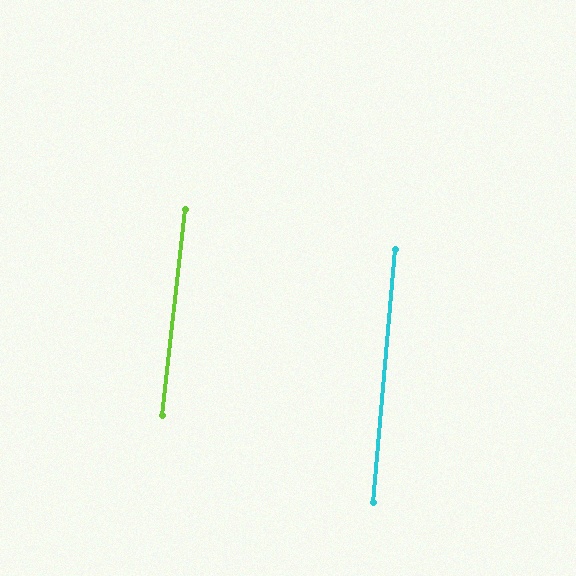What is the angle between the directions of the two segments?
Approximately 2 degrees.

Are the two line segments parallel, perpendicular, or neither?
Parallel — their directions differ by only 1.5°.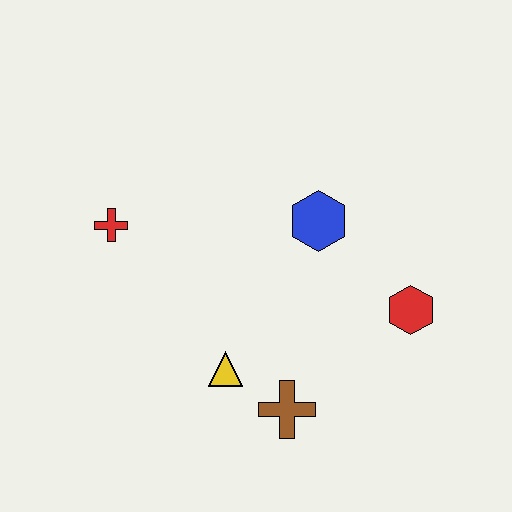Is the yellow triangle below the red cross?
Yes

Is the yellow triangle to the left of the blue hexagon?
Yes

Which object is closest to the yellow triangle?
The brown cross is closest to the yellow triangle.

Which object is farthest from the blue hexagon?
The red cross is farthest from the blue hexagon.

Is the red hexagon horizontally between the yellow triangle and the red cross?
No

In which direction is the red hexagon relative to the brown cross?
The red hexagon is to the right of the brown cross.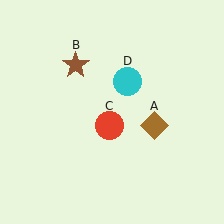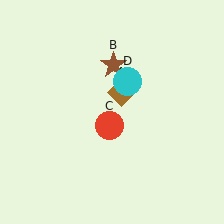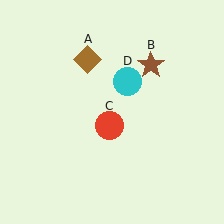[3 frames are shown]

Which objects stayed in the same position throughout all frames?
Red circle (object C) and cyan circle (object D) remained stationary.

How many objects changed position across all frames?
2 objects changed position: brown diamond (object A), brown star (object B).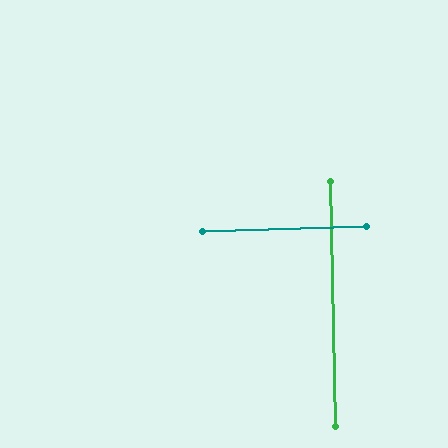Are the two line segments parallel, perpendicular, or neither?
Perpendicular — they meet at approximately 89°.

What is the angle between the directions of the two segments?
Approximately 89 degrees.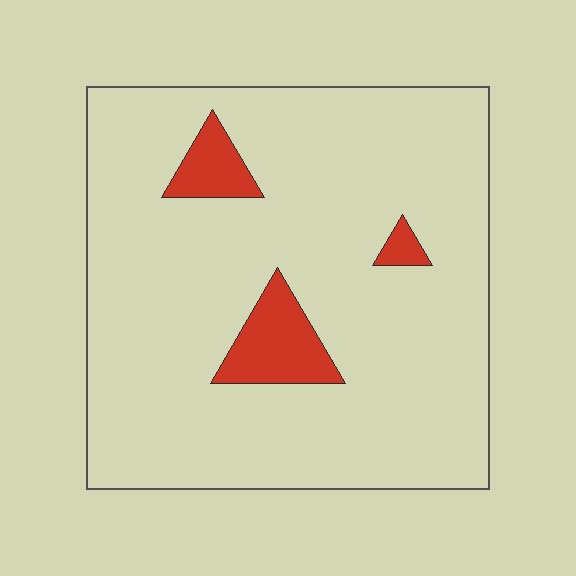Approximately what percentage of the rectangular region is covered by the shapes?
Approximately 10%.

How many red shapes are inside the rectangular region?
3.